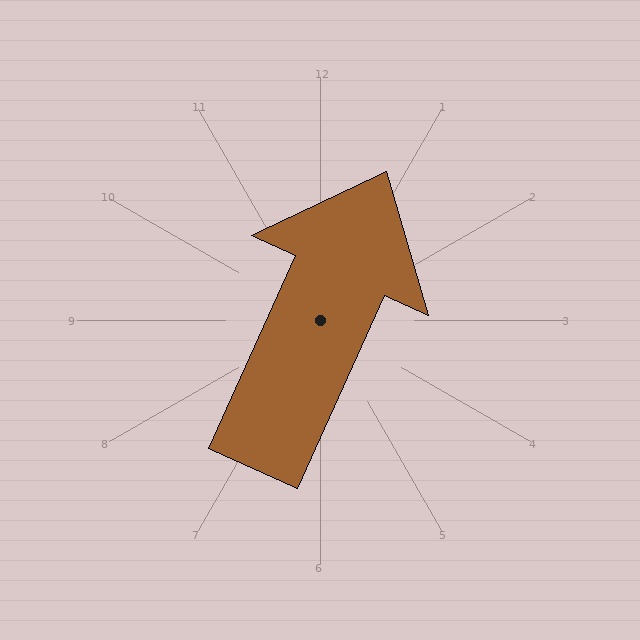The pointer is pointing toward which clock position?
Roughly 1 o'clock.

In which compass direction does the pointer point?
Northeast.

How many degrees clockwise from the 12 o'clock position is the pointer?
Approximately 24 degrees.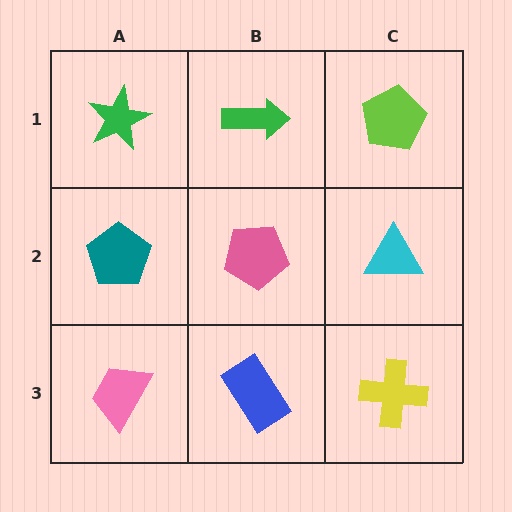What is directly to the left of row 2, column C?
A pink pentagon.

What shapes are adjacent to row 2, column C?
A lime pentagon (row 1, column C), a yellow cross (row 3, column C), a pink pentagon (row 2, column B).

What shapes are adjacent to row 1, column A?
A teal pentagon (row 2, column A), a green arrow (row 1, column B).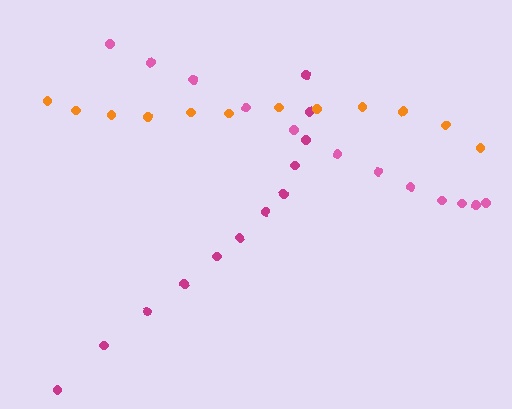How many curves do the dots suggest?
There are 3 distinct paths.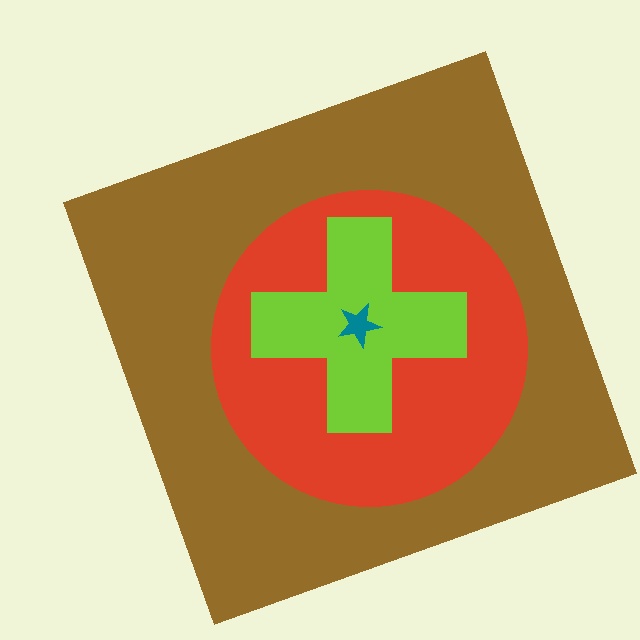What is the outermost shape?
The brown square.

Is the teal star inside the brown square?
Yes.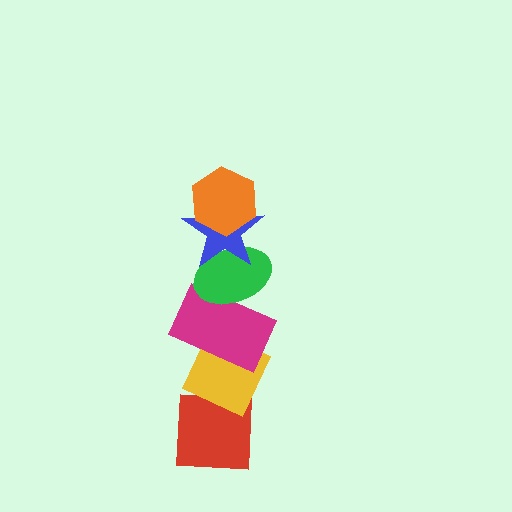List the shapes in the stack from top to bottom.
From top to bottom: the orange hexagon, the blue star, the green ellipse, the magenta rectangle, the yellow diamond, the red square.